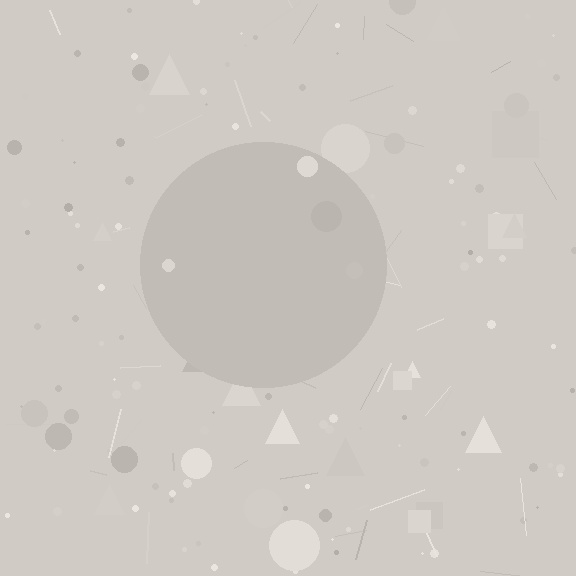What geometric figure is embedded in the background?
A circle is embedded in the background.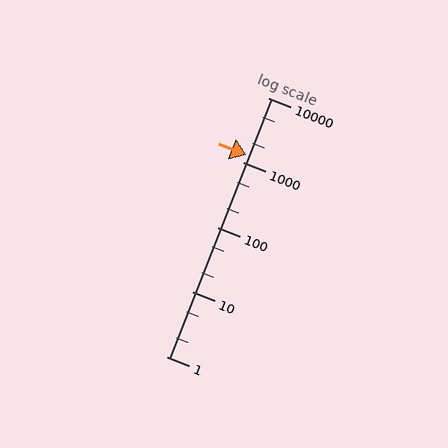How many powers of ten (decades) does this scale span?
The scale spans 4 decades, from 1 to 10000.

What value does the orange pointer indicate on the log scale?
The pointer indicates approximately 1300.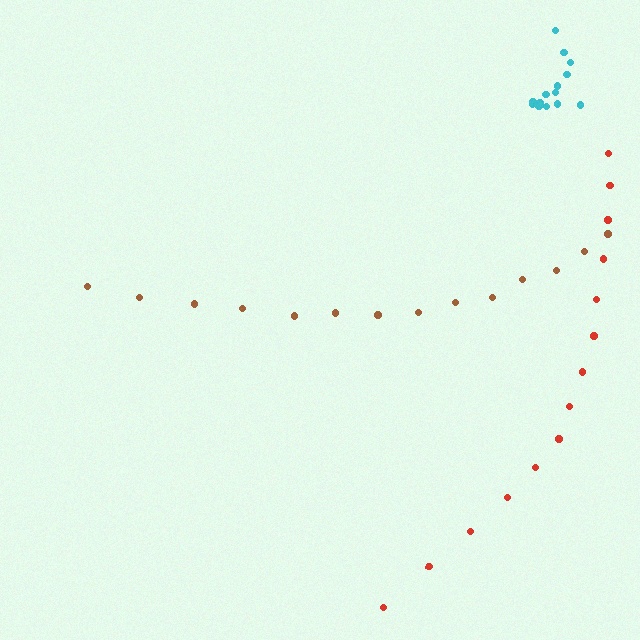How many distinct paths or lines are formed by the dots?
There are 3 distinct paths.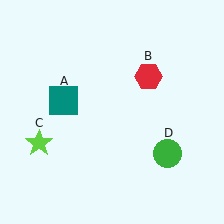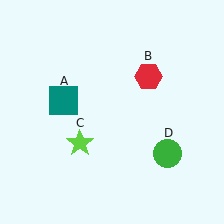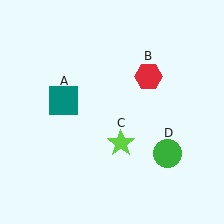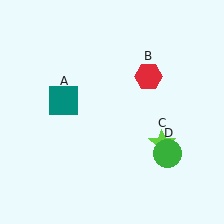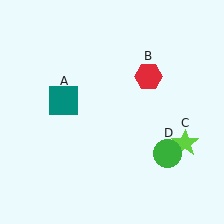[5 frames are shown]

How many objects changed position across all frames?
1 object changed position: lime star (object C).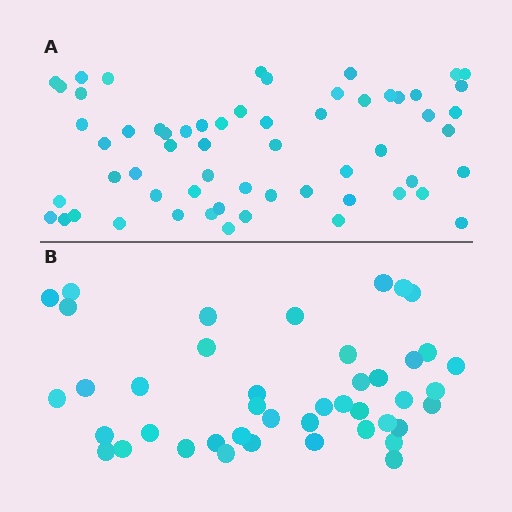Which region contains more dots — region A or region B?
Region A (the top region) has more dots.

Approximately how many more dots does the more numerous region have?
Region A has approximately 15 more dots than region B.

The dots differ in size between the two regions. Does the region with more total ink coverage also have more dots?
No. Region B has more total ink coverage because its dots are larger, but region A actually contains more individual dots. Total area can be misleading — the number of items is what matters here.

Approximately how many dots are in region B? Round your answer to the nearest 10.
About 40 dots. (The exact count is 43, which rounds to 40.)